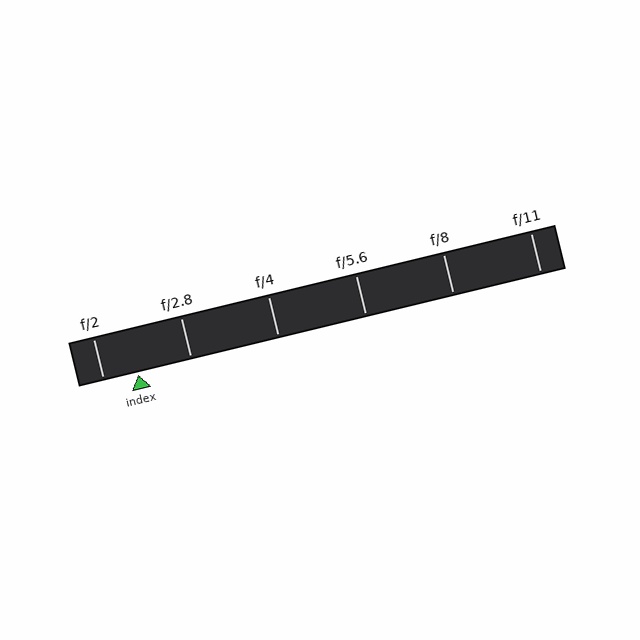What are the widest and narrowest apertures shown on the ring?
The widest aperture shown is f/2 and the narrowest is f/11.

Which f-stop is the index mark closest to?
The index mark is closest to f/2.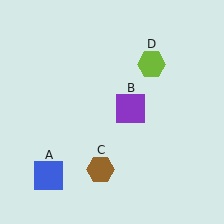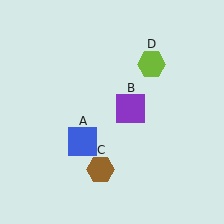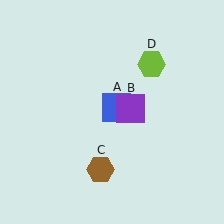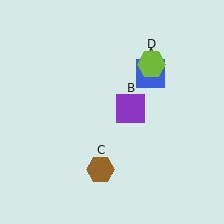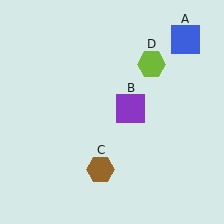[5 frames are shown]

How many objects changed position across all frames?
1 object changed position: blue square (object A).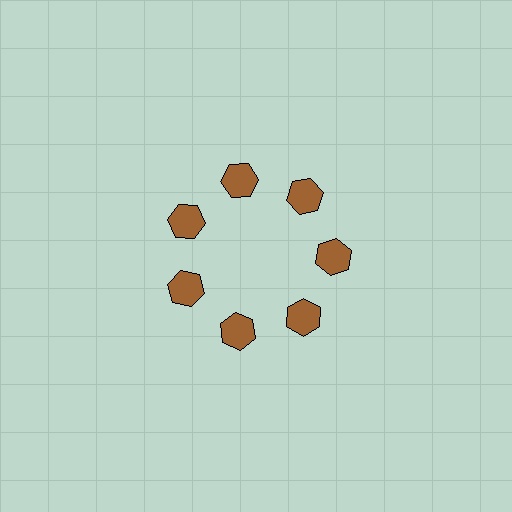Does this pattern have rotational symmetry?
Yes, this pattern has 7-fold rotational symmetry. It looks the same after rotating 51 degrees around the center.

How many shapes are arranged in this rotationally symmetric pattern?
There are 7 shapes, arranged in 7 groups of 1.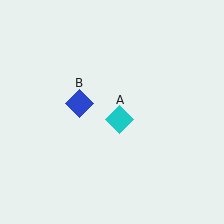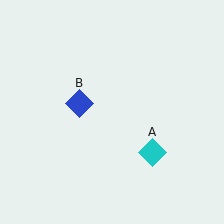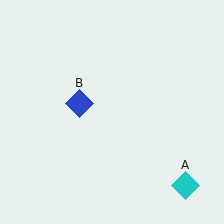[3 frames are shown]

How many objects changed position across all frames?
1 object changed position: cyan diamond (object A).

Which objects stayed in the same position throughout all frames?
Blue diamond (object B) remained stationary.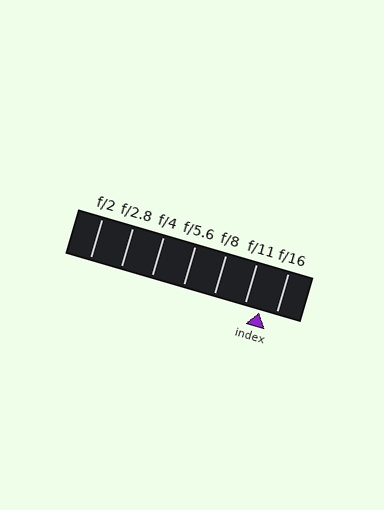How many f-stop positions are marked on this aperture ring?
There are 7 f-stop positions marked.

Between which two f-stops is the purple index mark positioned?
The index mark is between f/11 and f/16.